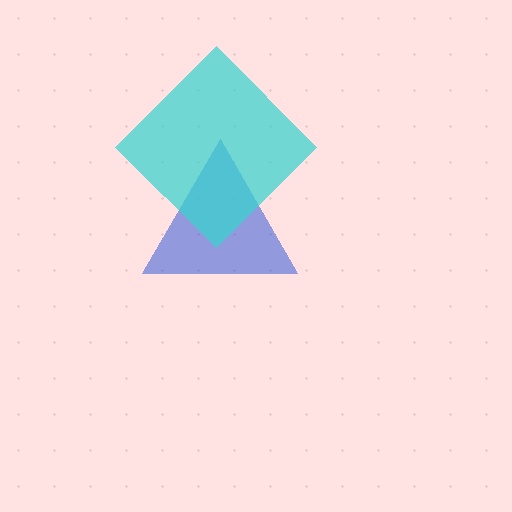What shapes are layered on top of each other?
The layered shapes are: a blue triangle, a cyan diamond.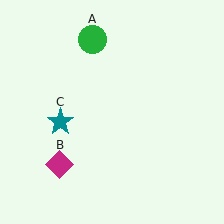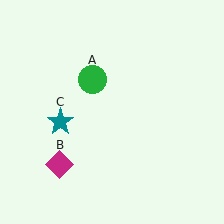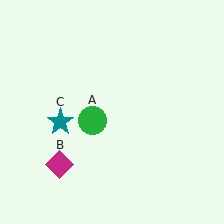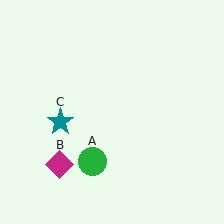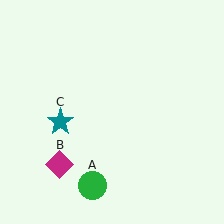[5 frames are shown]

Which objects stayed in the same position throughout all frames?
Magenta diamond (object B) and teal star (object C) remained stationary.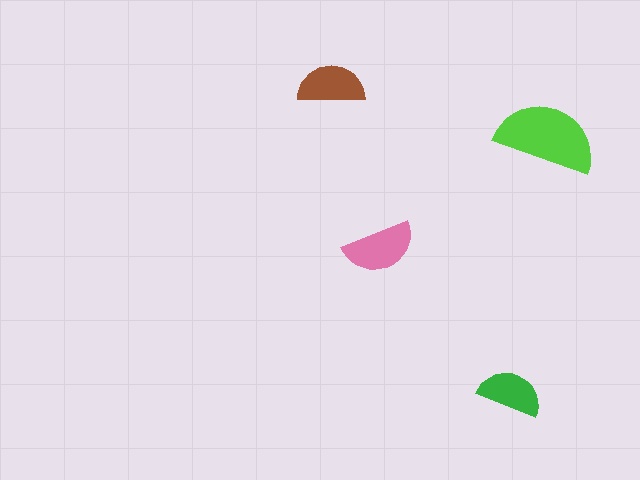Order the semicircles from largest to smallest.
the lime one, the pink one, the brown one, the green one.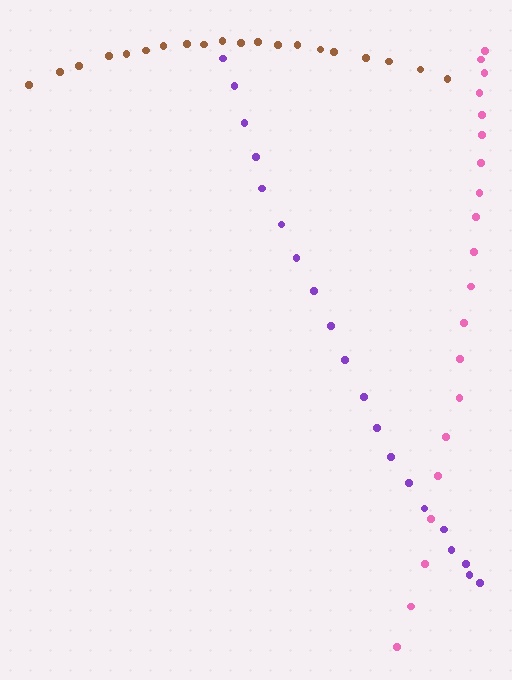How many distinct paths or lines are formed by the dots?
There are 3 distinct paths.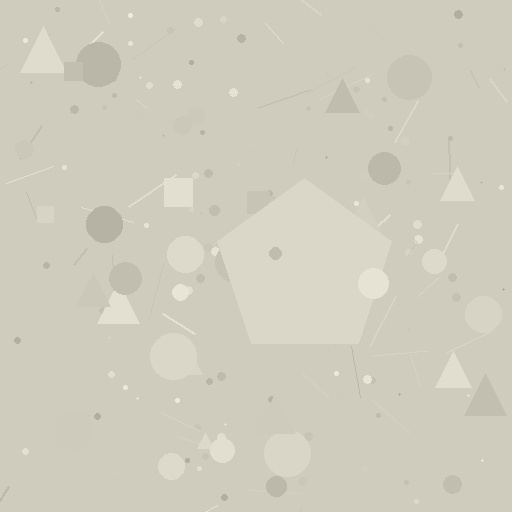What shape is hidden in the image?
A pentagon is hidden in the image.